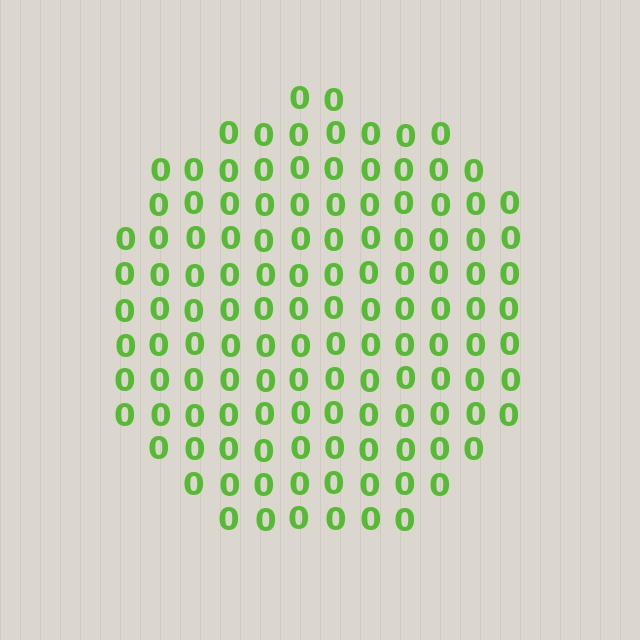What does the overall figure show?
The overall figure shows a circle.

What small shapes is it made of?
It is made of small digit 0's.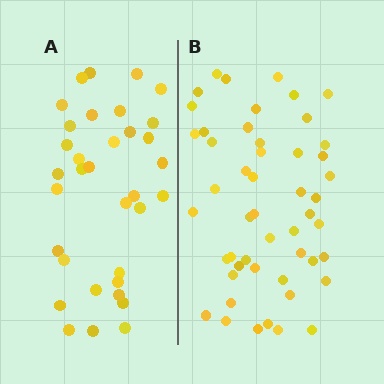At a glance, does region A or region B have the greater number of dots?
Region B (the right region) has more dots.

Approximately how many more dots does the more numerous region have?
Region B has approximately 15 more dots than region A.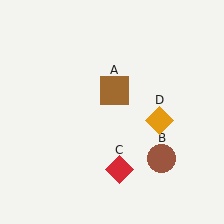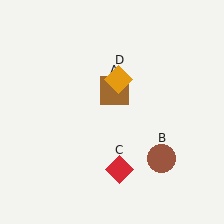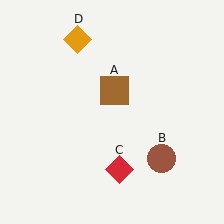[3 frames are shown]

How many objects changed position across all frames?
1 object changed position: orange diamond (object D).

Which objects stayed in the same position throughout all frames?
Brown square (object A) and brown circle (object B) and red diamond (object C) remained stationary.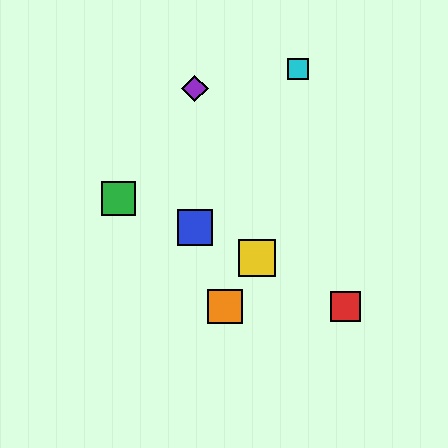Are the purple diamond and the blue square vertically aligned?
Yes, both are at x≈195.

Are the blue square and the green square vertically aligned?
No, the blue square is at x≈195 and the green square is at x≈118.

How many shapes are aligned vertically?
2 shapes (the blue square, the purple diamond) are aligned vertically.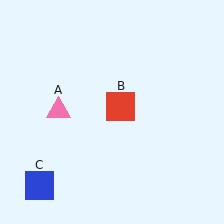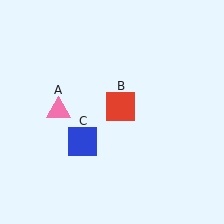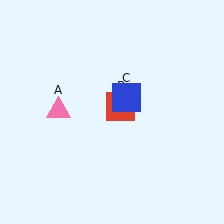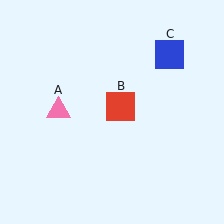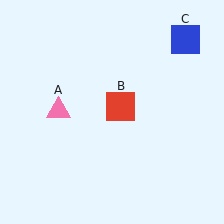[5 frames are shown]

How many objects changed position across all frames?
1 object changed position: blue square (object C).